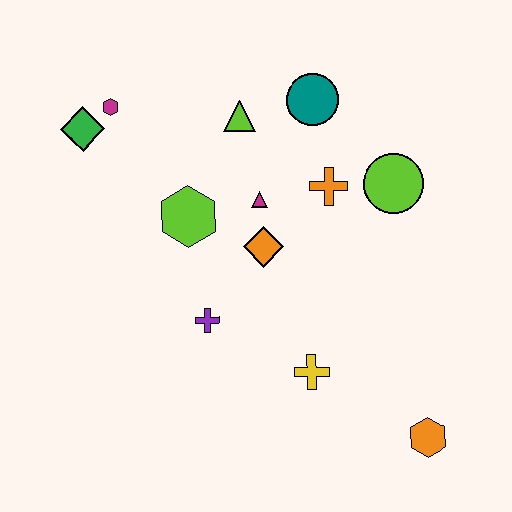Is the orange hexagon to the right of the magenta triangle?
Yes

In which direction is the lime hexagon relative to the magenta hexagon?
The lime hexagon is below the magenta hexagon.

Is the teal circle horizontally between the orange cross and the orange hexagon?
No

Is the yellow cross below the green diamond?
Yes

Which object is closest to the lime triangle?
The teal circle is closest to the lime triangle.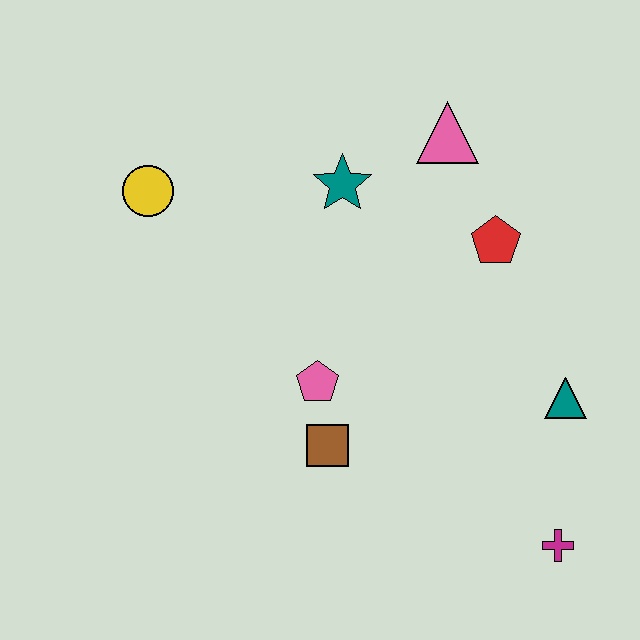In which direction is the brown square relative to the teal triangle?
The brown square is to the left of the teal triangle.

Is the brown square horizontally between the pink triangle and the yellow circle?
Yes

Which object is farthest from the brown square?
The pink triangle is farthest from the brown square.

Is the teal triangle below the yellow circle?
Yes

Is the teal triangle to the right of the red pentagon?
Yes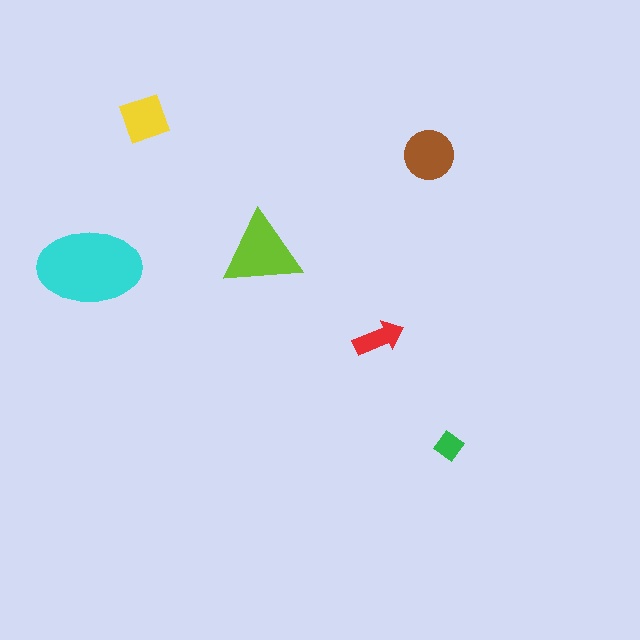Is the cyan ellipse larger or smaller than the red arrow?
Larger.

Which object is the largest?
The cyan ellipse.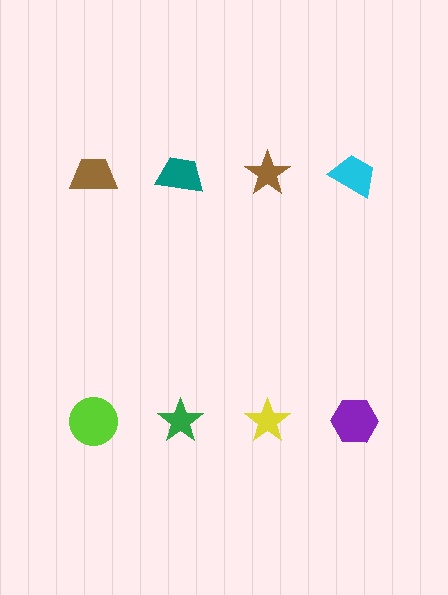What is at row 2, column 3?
A yellow star.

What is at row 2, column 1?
A lime circle.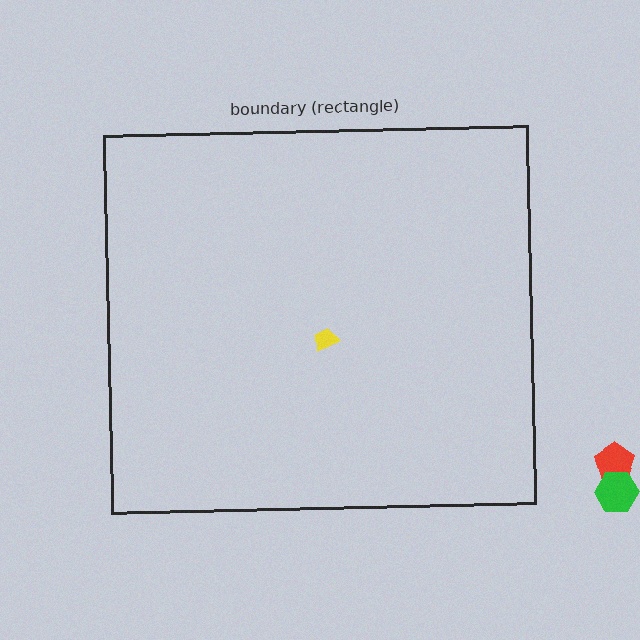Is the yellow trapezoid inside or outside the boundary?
Inside.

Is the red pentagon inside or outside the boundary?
Outside.